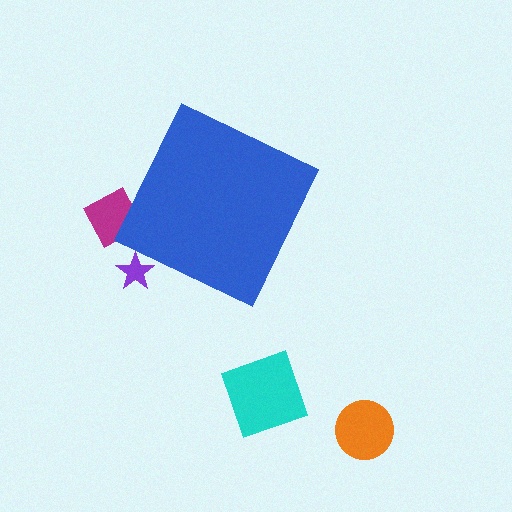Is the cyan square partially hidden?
No, the cyan square is fully visible.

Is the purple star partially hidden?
Yes, the purple star is partially hidden behind the blue diamond.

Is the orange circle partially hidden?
No, the orange circle is fully visible.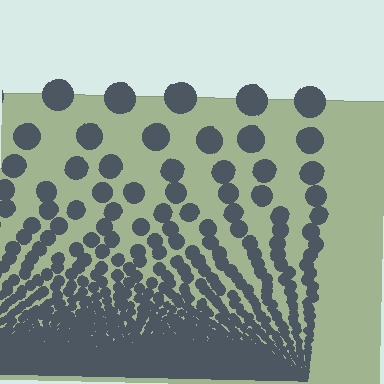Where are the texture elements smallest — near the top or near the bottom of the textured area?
Near the bottom.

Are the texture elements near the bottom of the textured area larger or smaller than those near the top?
Smaller. The gradient is inverted — elements near the bottom are smaller and denser.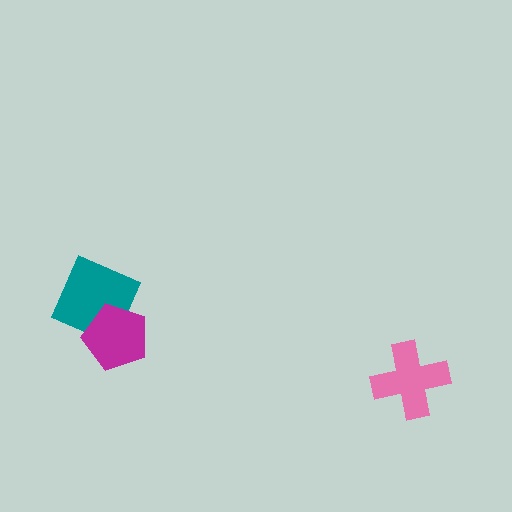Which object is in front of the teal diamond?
The magenta pentagon is in front of the teal diamond.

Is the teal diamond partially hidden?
Yes, it is partially covered by another shape.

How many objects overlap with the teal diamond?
1 object overlaps with the teal diamond.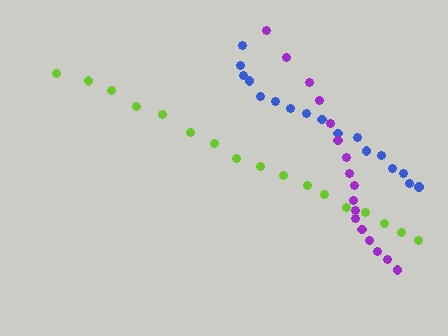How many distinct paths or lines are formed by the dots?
There are 3 distinct paths.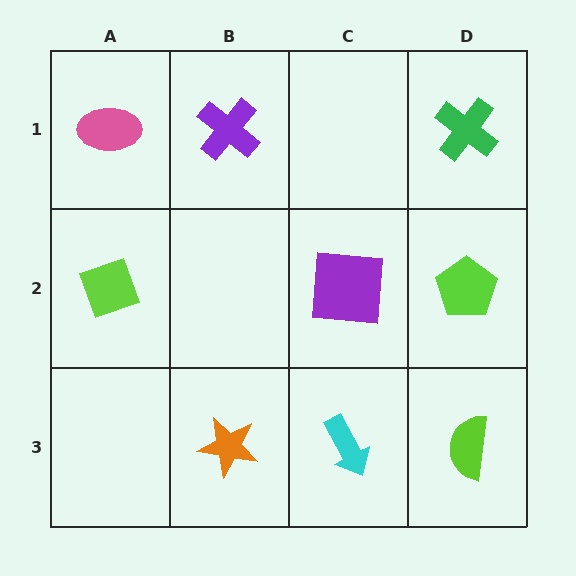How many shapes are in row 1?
3 shapes.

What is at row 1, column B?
A purple cross.